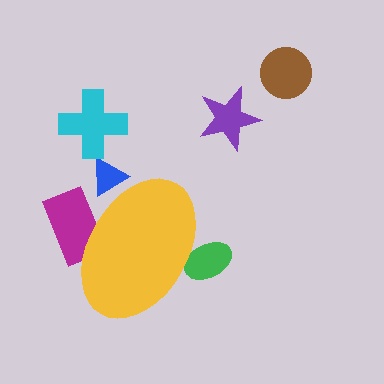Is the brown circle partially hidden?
No, the brown circle is fully visible.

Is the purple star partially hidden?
No, the purple star is fully visible.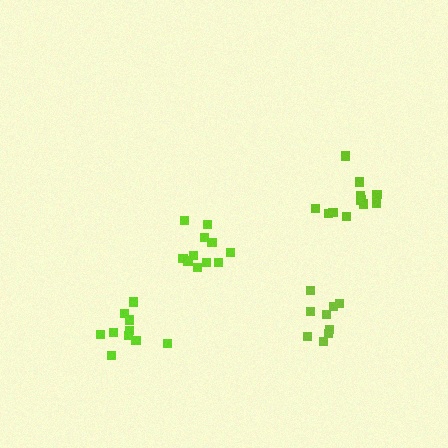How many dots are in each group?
Group 1: 11 dots, Group 2: 10 dots, Group 3: 11 dots, Group 4: 9 dots (41 total).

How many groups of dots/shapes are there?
There are 4 groups.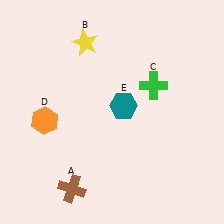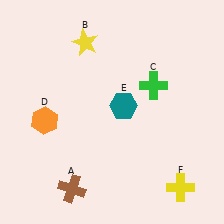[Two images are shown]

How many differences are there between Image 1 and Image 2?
There is 1 difference between the two images.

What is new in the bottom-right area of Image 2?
A yellow cross (F) was added in the bottom-right area of Image 2.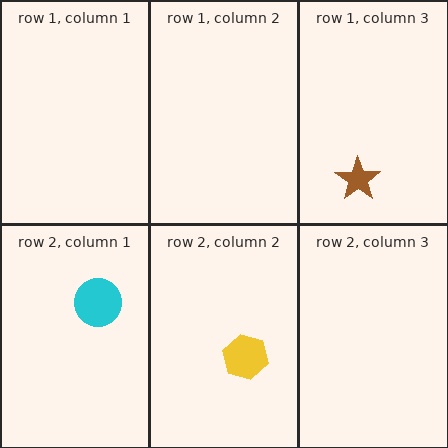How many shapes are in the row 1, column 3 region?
1.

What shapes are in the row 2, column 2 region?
The yellow hexagon.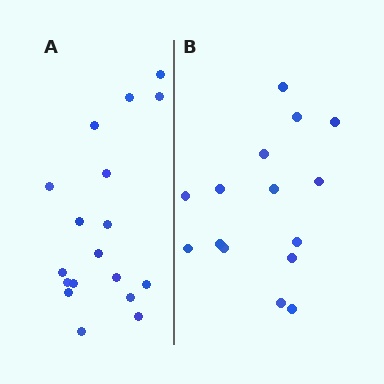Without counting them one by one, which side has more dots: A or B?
Region A (the left region) has more dots.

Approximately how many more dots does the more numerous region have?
Region A has just a few more — roughly 2 or 3 more dots than region B.